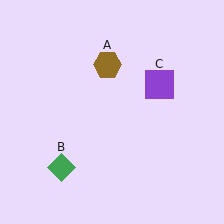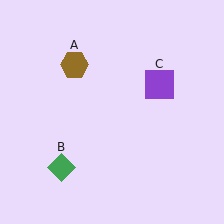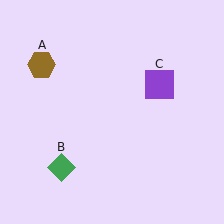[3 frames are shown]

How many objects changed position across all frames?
1 object changed position: brown hexagon (object A).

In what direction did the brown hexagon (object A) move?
The brown hexagon (object A) moved left.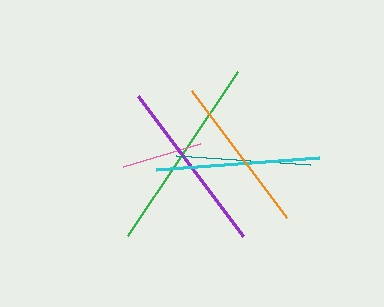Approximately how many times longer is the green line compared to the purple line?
The green line is approximately 1.1 times the length of the purple line.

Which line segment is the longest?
The green line is the longest at approximately 198 pixels.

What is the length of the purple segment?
The purple segment is approximately 175 pixels long.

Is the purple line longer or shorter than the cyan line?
The purple line is longer than the cyan line.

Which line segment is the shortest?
The pink line is the shortest at approximately 81 pixels.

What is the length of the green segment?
The green segment is approximately 198 pixels long.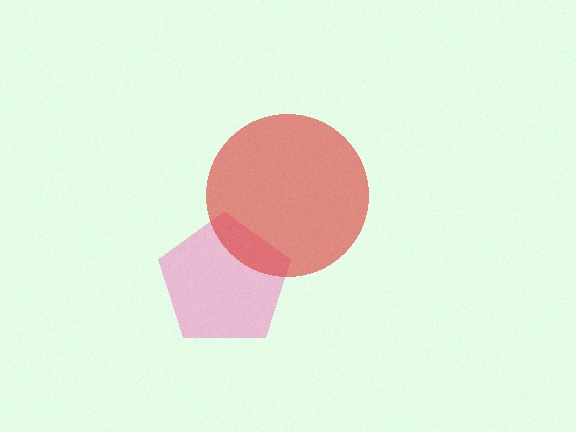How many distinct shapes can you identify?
There are 2 distinct shapes: a pink pentagon, a red circle.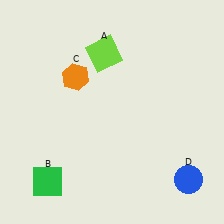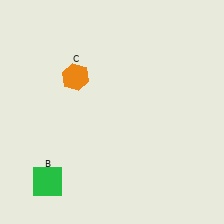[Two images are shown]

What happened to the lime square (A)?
The lime square (A) was removed in Image 2. It was in the top-left area of Image 1.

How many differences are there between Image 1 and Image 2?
There are 2 differences between the two images.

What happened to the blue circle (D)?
The blue circle (D) was removed in Image 2. It was in the bottom-right area of Image 1.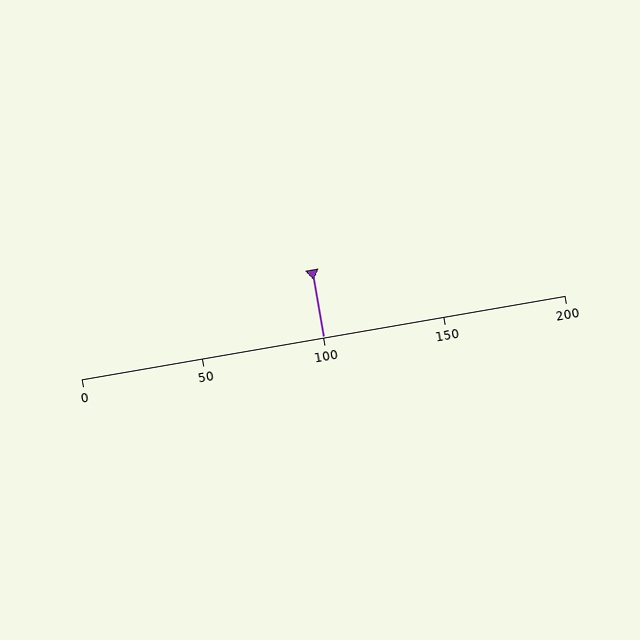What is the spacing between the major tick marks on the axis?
The major ticks are spaced 50 apart.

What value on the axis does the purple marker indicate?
The marker indicates approximately 100.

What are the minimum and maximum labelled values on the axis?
The axis runs from 0 to 200.